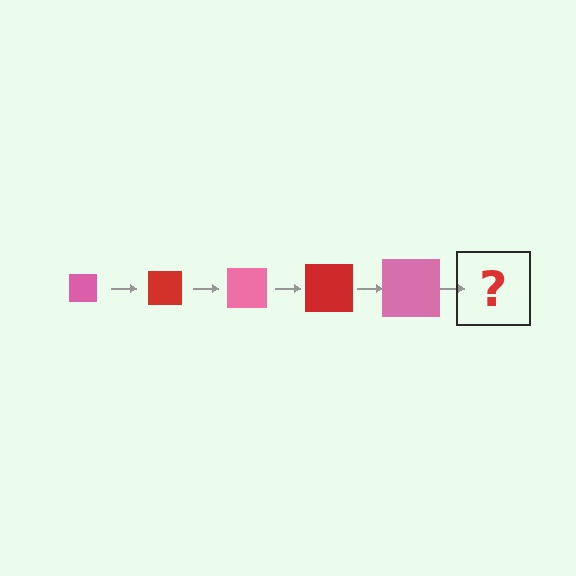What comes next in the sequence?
The next element should be a red square, larger than the previous one.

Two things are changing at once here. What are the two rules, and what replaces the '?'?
The two rules are that the square grows larger each step and the color cycles through pink and red. The '?' should be a red square, larger than the previous one.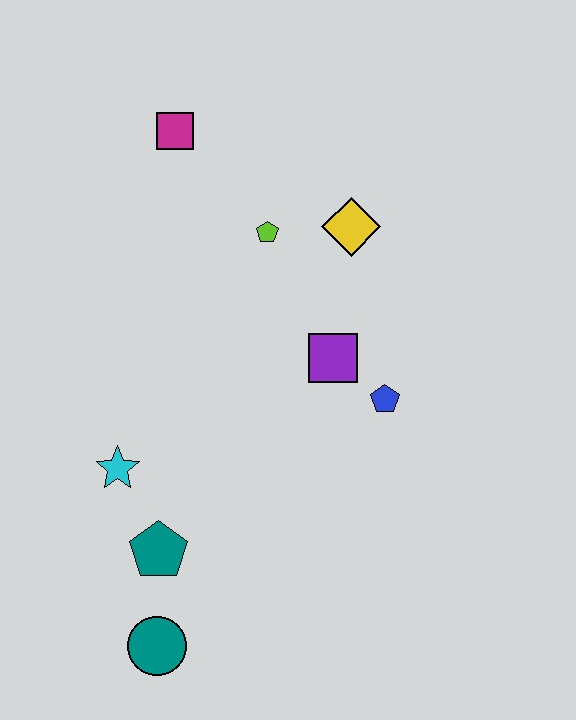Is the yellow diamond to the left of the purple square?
No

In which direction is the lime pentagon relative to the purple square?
The lime pentagon is above the purple square.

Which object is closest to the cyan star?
The teal pentagon is closest to the cyan star.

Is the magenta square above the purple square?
Yes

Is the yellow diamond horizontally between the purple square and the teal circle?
No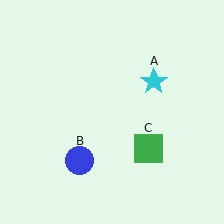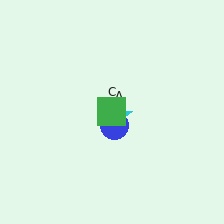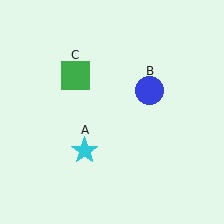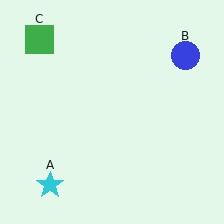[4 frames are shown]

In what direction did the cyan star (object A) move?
The cyan star (object A) moved down and to the left.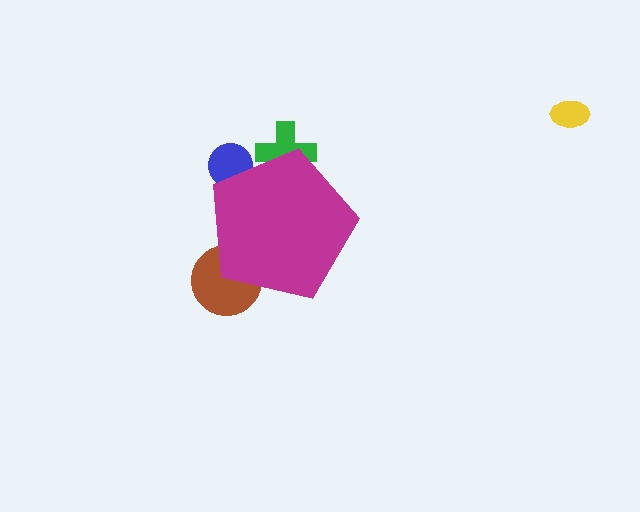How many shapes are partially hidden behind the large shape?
3 shapes are partially hidden.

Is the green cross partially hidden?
Yes, the green cross is partially hidden behind the magenta pentagon.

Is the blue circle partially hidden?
Yes, the blue circle is partially hidden behind the magenta pentagon.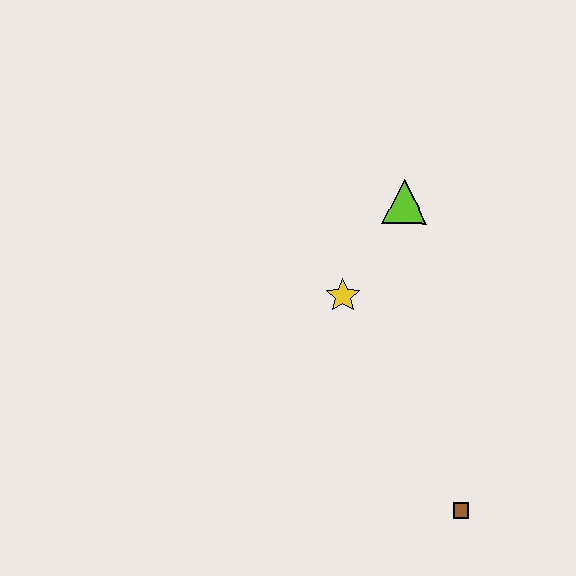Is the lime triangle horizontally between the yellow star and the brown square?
Yes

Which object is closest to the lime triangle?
The yellow star is closest to the lime triangle.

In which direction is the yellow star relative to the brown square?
The yellow star is above the brown square.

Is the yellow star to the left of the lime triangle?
Yes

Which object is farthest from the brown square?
The lime triangle is farthest from the brown square.